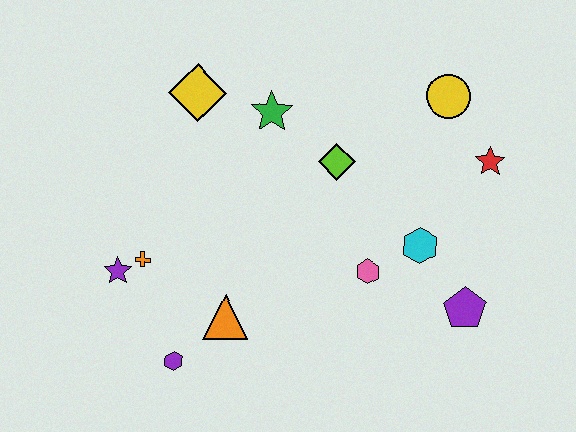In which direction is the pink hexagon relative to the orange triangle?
The pink hexagon is to the right of the orange triangle.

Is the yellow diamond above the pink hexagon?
Yes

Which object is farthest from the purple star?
The red star is farthest from the purple star.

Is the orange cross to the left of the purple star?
No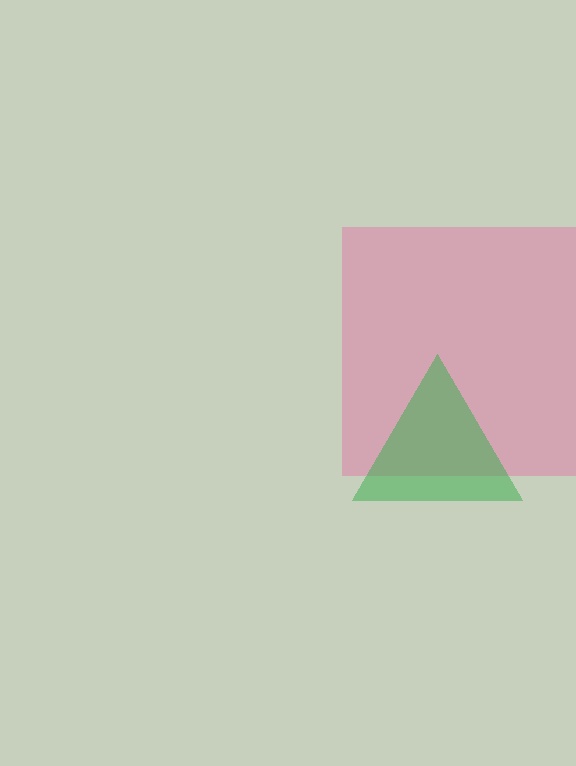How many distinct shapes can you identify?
There are 2 distinct shapes: a pink square, a green triangle.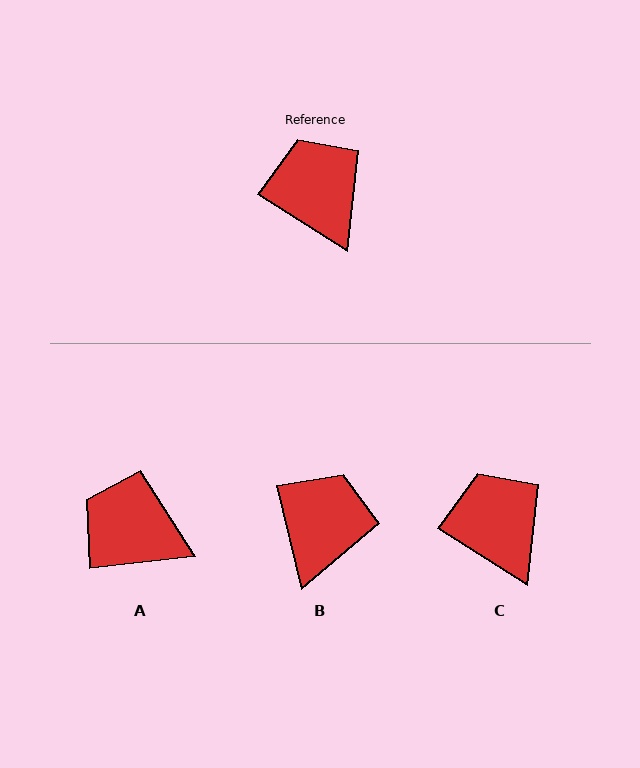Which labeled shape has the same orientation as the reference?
C.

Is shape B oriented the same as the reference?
No, it is off by about 44 degrees.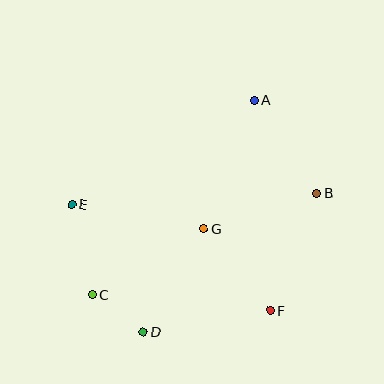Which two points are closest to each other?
Points C and D are closest to each other.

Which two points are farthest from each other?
Points A and D are farthest from each other.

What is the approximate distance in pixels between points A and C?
The distance between A and C is approximately 253 pixels.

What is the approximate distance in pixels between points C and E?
The distance between C and E is approximately 93 pixels.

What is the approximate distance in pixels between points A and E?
The distance between A and E is approximately 210 pixels.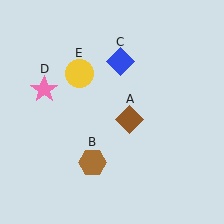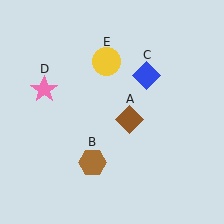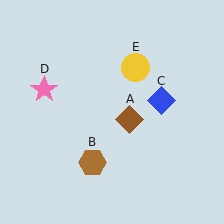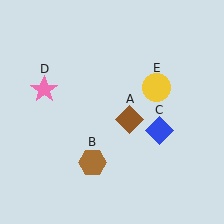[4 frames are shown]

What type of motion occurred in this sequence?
The blue diamond (object C), yellow circle (object E) rotated clockwise around the center of the scene.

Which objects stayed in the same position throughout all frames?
Brown diamond (object A) and brown hexagon (object B) and pink star (object D) remained stationary.